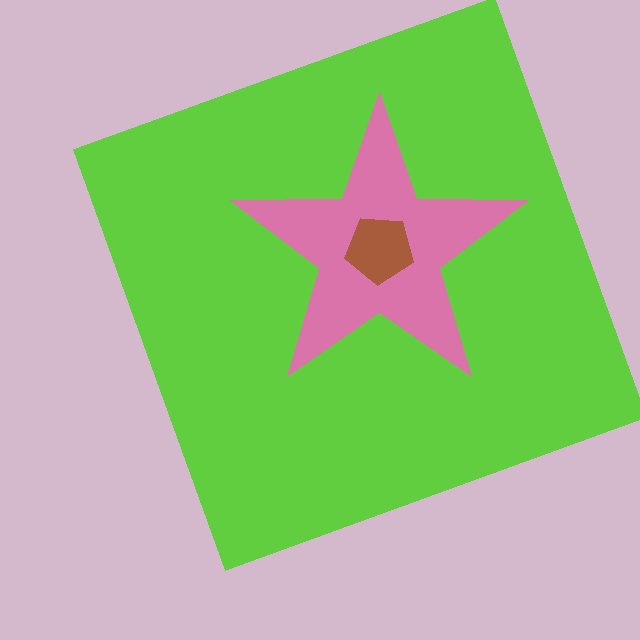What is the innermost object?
The brown pentagon.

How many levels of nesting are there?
3.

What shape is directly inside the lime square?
The pink star.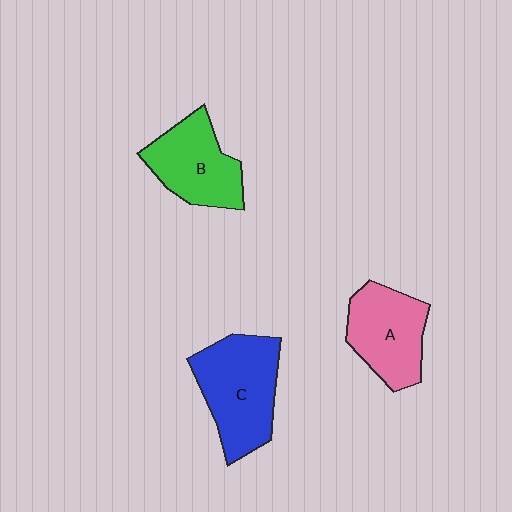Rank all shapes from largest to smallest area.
From largest to smallest: C (blue), B (green), A (pink).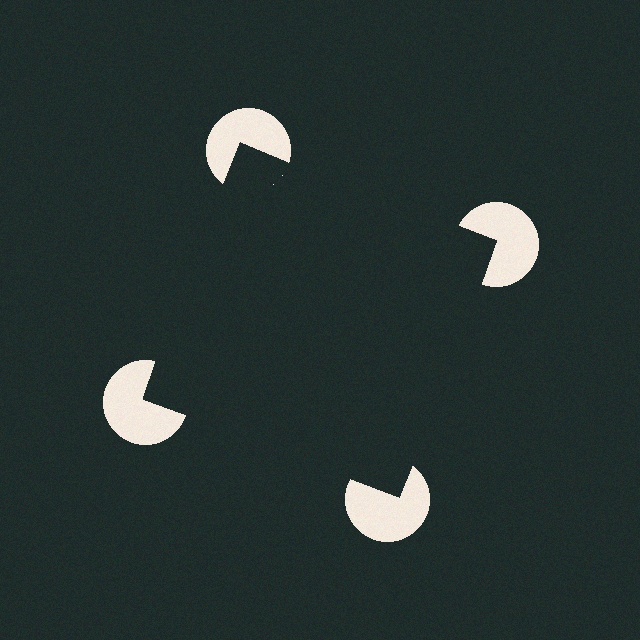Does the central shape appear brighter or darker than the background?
It typically appears slightly darker than the background, even though no actual brightness change is drawn.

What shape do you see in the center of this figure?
An illusory square — its edges are inferred from the aligned wedge cuts in the pac-man discs, not physically drawn.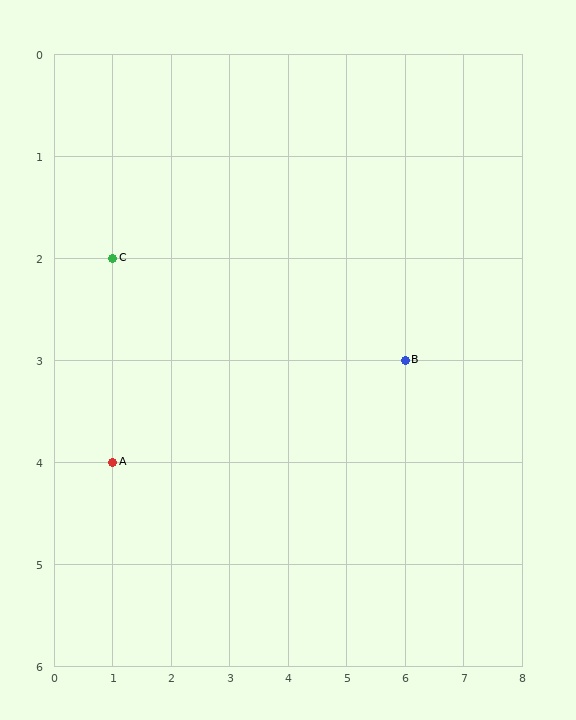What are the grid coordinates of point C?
Point C is at grid coordinates (1, 2).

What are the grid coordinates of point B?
Point B is at grid coordinates (6, 3).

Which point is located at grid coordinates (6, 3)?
Point B is at (6, 3).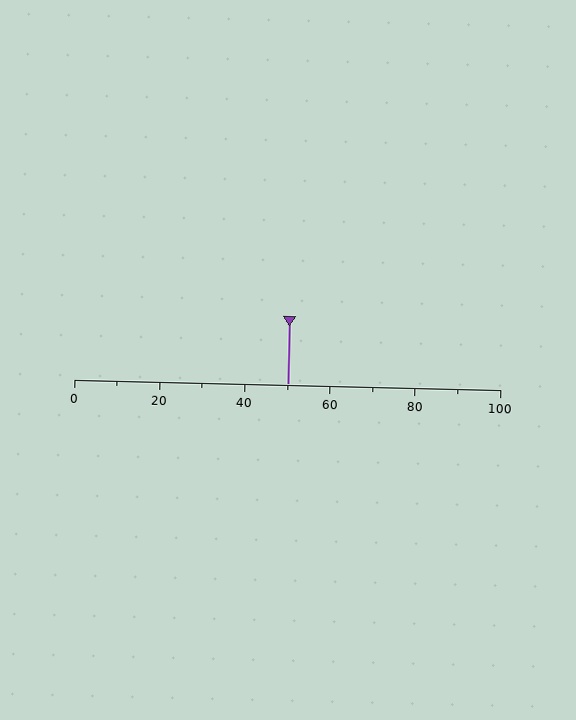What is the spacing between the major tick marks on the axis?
The major ticks are spaced 20 apart.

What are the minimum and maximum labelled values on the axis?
The axis runs from 0 to 100.